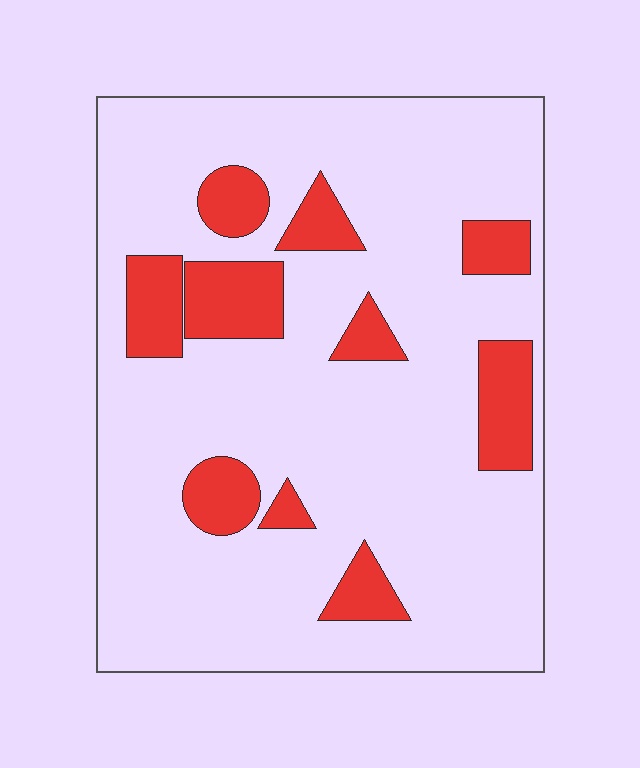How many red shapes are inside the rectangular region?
10.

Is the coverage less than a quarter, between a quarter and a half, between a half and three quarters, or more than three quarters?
Less than a quarter.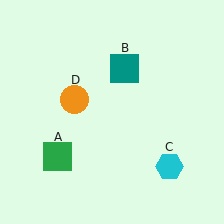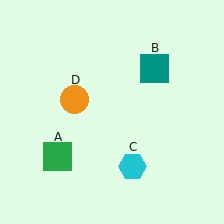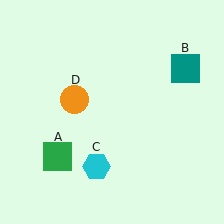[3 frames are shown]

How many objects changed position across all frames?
2 objects changed position: teal square (object B), cyan hexagon (object C).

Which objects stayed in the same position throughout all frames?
Green square (object A) and orange circle (object D) remained stationary.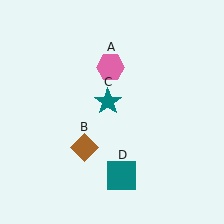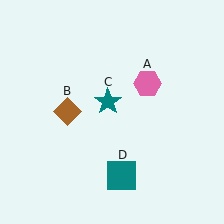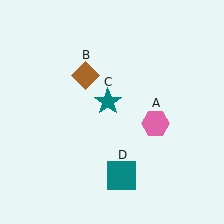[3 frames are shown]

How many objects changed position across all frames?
2 objects changed position: pink hexagon (object A), brown diamond (object B).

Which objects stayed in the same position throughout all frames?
Teal star (object C) and teal square (object D) remained stationary.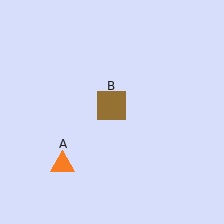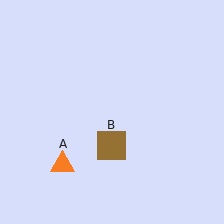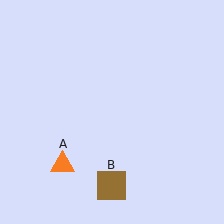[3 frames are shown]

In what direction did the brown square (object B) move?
The brown square (object B) moved down.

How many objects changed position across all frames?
1 object changed position: brown square (object B).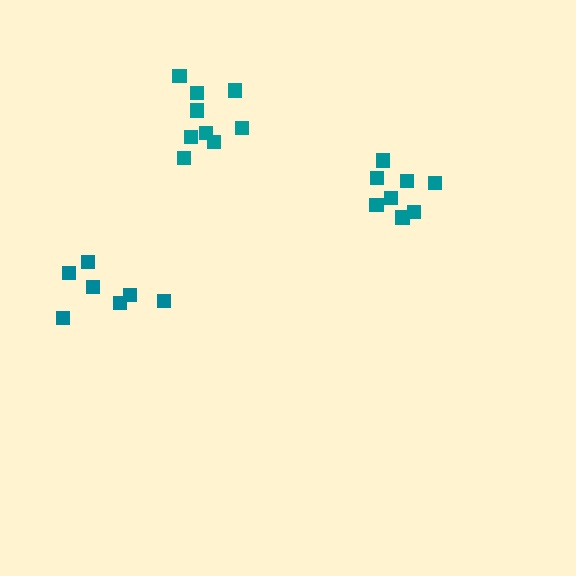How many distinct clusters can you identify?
There are 3 distinct clusters.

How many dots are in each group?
Group 1: 8 dots, Group 2: 9 dots, Group 3: 7 dots (24 total).